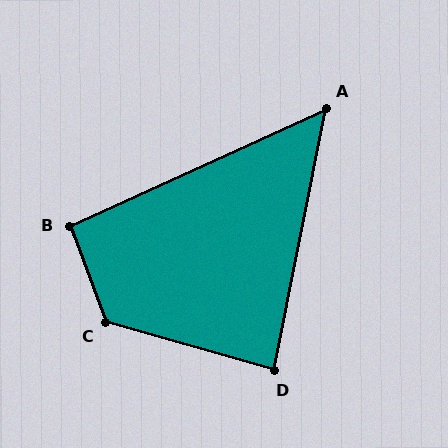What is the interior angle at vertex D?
Approximately 86 degrees (approximately right).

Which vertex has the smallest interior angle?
A, at approximately 54 degrees.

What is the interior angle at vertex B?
Approximately 94 degrees (approximately right).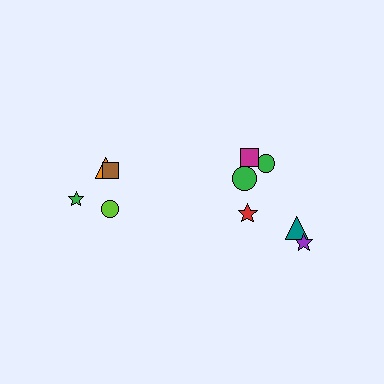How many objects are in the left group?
There are 4 objects.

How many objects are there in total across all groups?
There are 10 objects.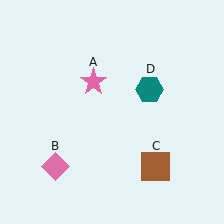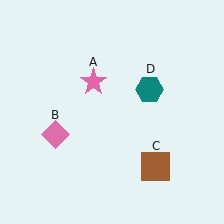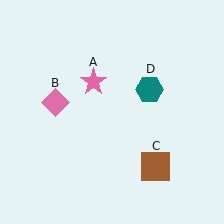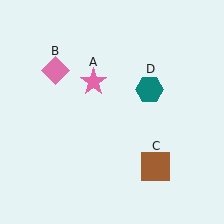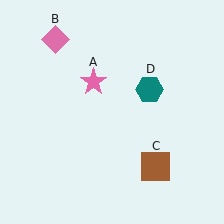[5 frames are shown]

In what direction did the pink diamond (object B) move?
The pink diamond (object B) moved up.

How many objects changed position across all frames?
1 object changed position: pink diamond (object B).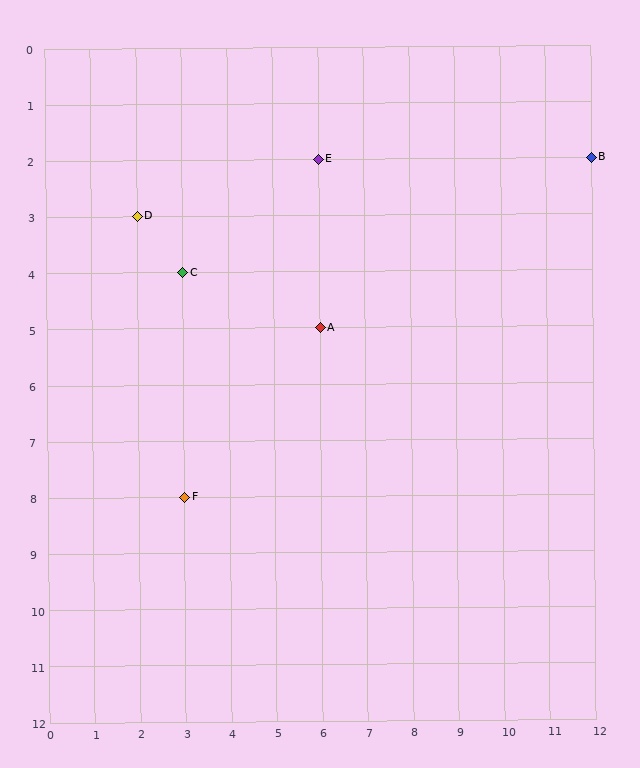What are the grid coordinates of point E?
Point E is at grid coordinates (6, 2).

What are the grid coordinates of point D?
Point D is at grid coordinates (2, 3).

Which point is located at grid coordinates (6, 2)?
Point E is at (6, 2).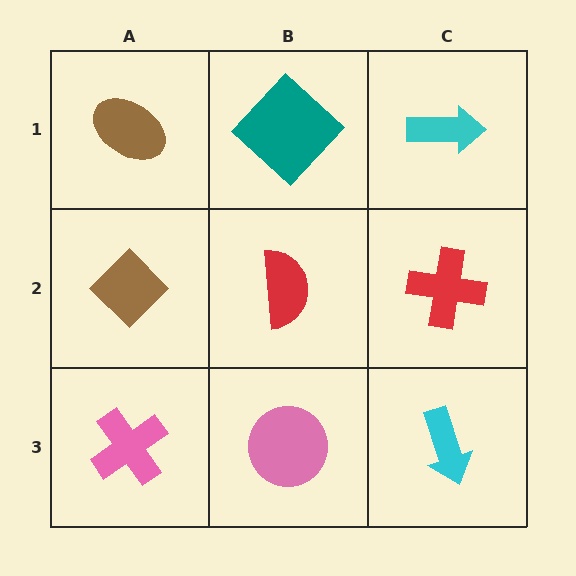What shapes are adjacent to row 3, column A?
A brown diamond (row 2, column A), a pink circle (row 3, column B).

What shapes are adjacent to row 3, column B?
A red semicircle (row 2, column B), a pink cross (row 3, column A), a cyan arrow (row 3, column C).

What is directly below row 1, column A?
A brown diamond.